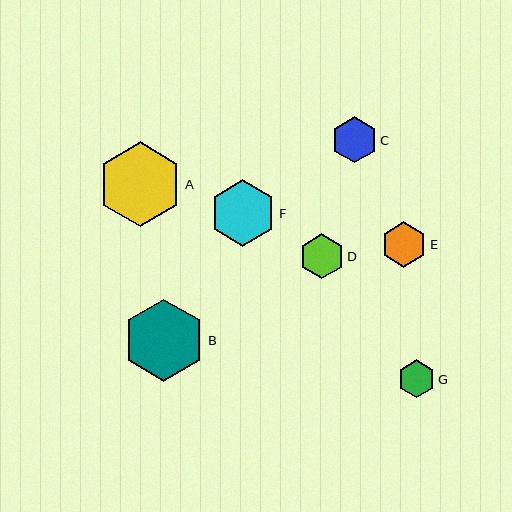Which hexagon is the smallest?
Hexagon G is the smallest with a size of approximately 38 pixels.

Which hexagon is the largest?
Hexagon A is the largest with a size of approximately 85 pixels.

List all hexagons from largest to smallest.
From largest to smallest: A, B, F, C, E, D, G.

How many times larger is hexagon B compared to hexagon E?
Hexagon B is approximately 1.8 times the size of hexagon E.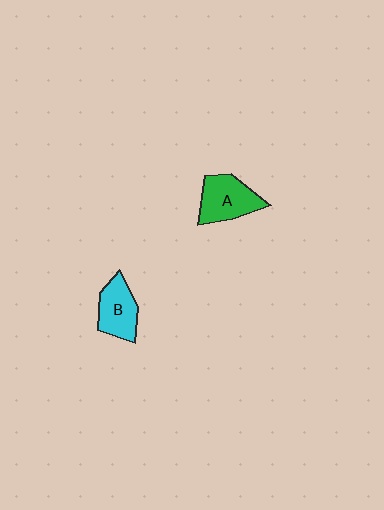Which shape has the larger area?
Shape A (green).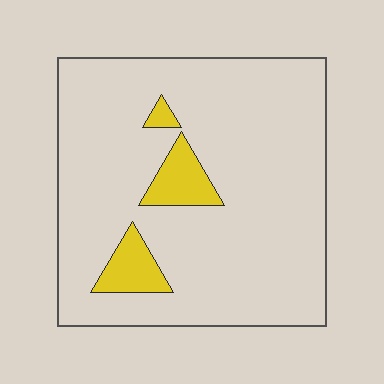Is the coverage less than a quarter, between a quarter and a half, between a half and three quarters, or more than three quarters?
Less than a quarter.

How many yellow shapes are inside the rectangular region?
3.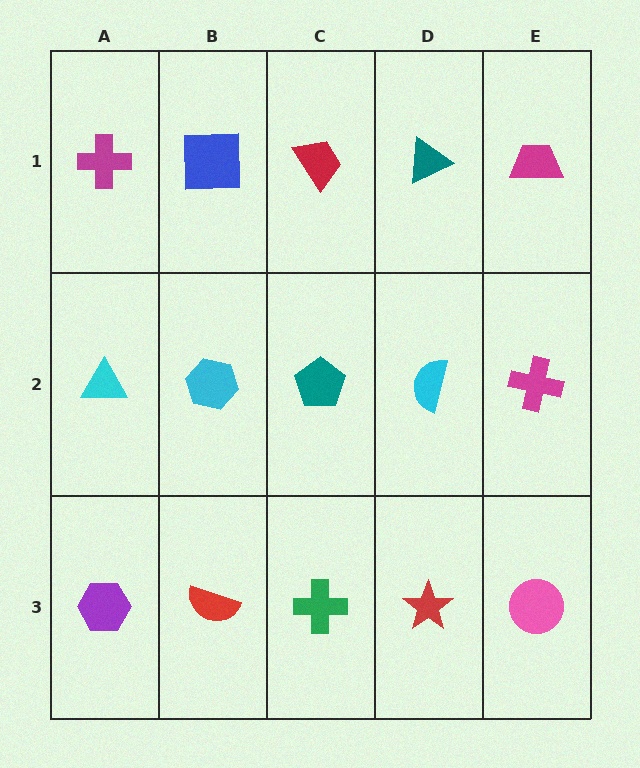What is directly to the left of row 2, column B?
A cyan triangle.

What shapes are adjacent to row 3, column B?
A cyan hexagon (row 2, column B), a purple hexagon (row 3, column A), a green cross (row 3, column C).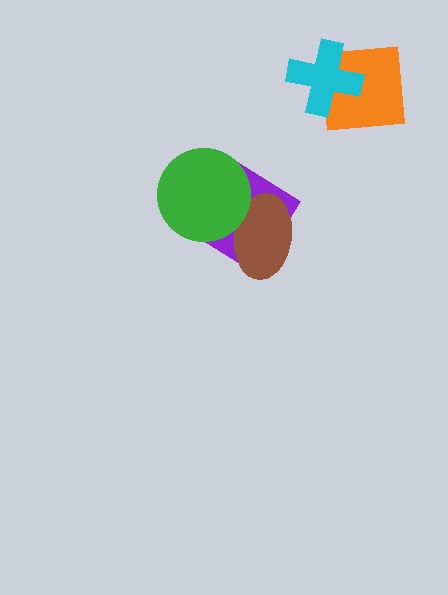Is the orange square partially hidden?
Yes, it is partially covered by another shape.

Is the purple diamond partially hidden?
Yes, it is partially covered by another shape.